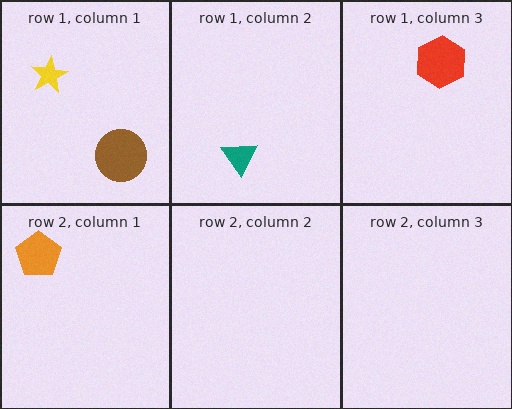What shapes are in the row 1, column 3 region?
The red hexagon.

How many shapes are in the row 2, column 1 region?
1.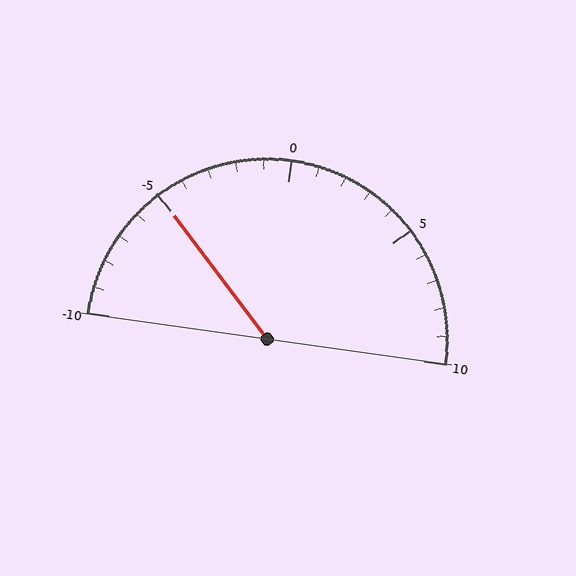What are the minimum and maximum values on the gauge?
The gauge ranges from -10 to 10.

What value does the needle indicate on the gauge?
The needle indicates approximately -5.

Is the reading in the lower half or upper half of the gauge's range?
The reading is in the lower half of the range (-10 to 10).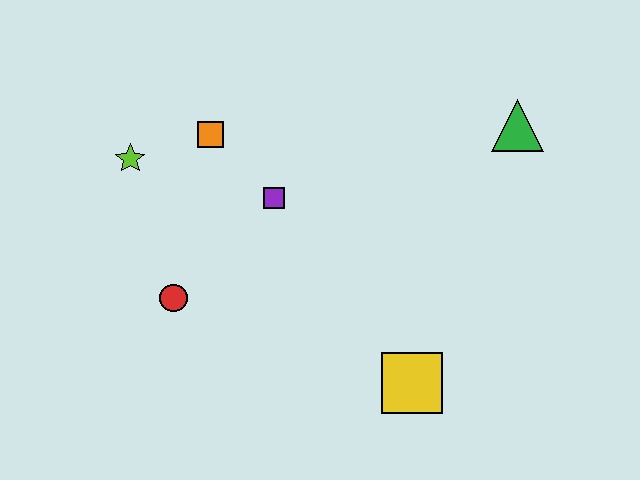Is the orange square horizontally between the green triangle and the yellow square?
No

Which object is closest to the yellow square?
The purple square is closest to the yellow square.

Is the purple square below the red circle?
No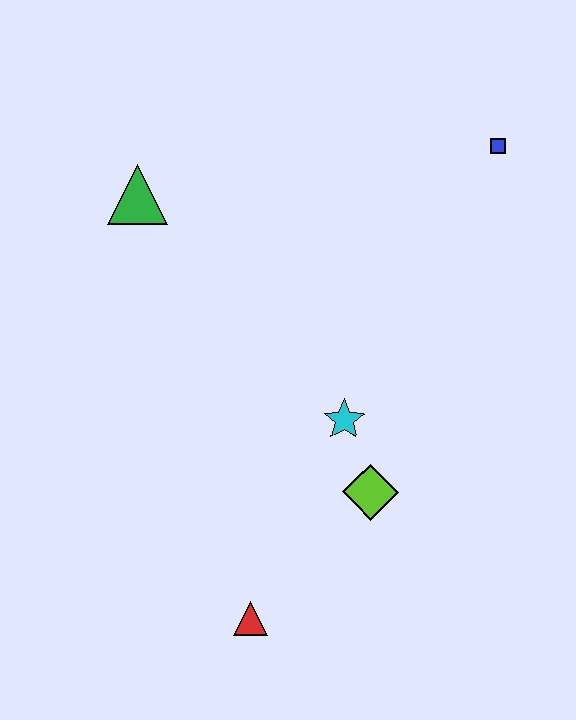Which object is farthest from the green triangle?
The red triangle is farthest from the green triangle.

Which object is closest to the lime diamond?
The cyan star is closest to the lime diamond.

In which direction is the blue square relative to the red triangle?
The blue square is above the red triangle.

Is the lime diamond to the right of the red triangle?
Yes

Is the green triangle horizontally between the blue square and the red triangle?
No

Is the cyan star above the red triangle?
Yes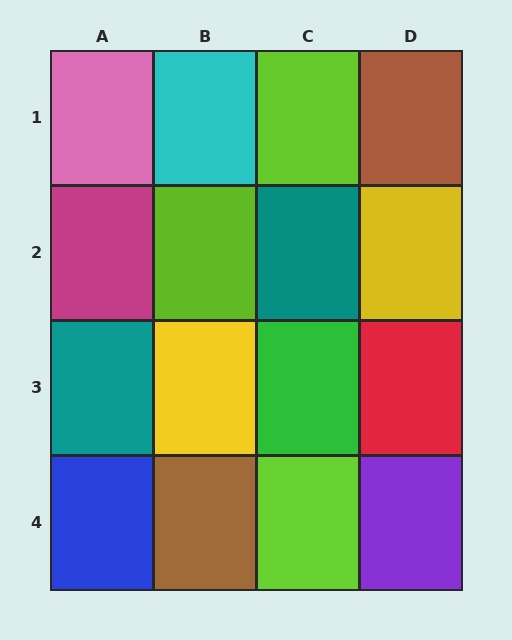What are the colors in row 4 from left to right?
Blue, brown, lime, purple.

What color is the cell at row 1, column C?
Lime.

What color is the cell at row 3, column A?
Teal.